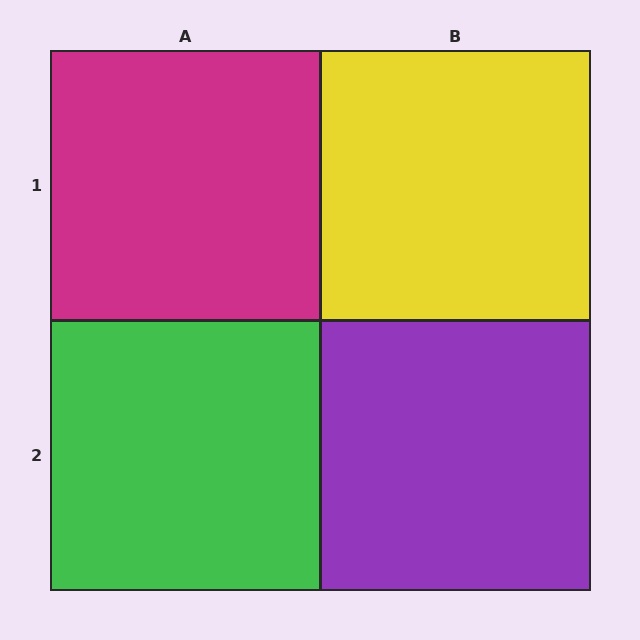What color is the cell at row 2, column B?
Purple.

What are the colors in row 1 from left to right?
Magenta, yellow.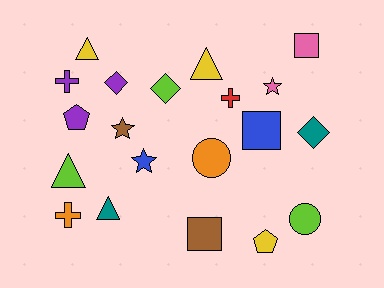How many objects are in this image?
There are 20 objects.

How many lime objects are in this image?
There are 3 lime objects.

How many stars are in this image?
There are 3 stars.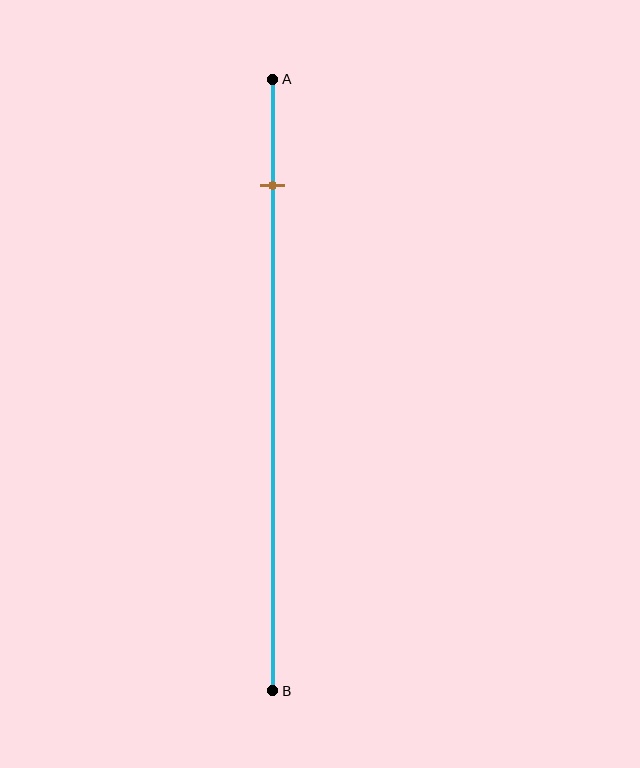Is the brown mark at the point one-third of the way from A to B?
No, the mark is at about 15% from A, not at the 33% one-third point.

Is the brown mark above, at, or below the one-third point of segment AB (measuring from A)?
The brown mark is above the one-third point of segment AB.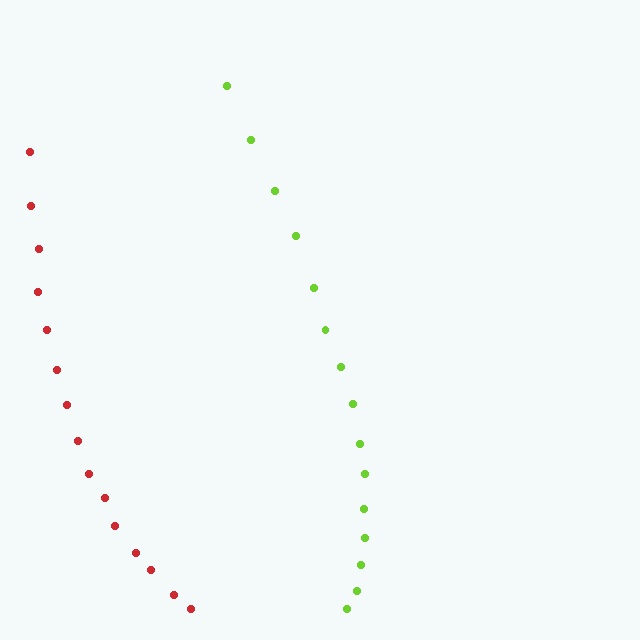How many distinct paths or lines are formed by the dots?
There are 2 distinct paths.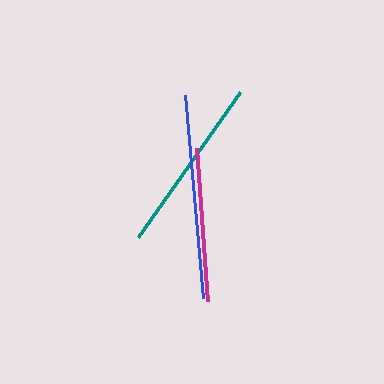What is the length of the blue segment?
The blue segment is approximately 204 pixels long.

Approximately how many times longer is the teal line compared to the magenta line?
The teal line is approximately 1.2 times the length of the magenta line.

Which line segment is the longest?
The blue line is the longest at approximately 204 pixels.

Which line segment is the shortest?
The magenta line is the shortest at approximately 153 pixels.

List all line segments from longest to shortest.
From longest to shortest: blue, teal, magenta.